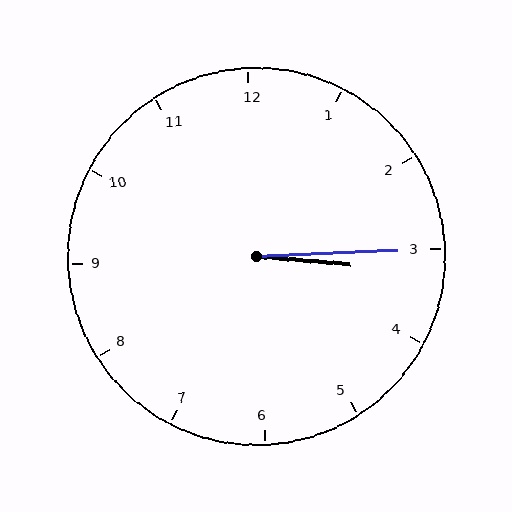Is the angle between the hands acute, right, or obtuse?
It is acute.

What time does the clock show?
3:15.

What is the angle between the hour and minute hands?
Approximately 8 degrees.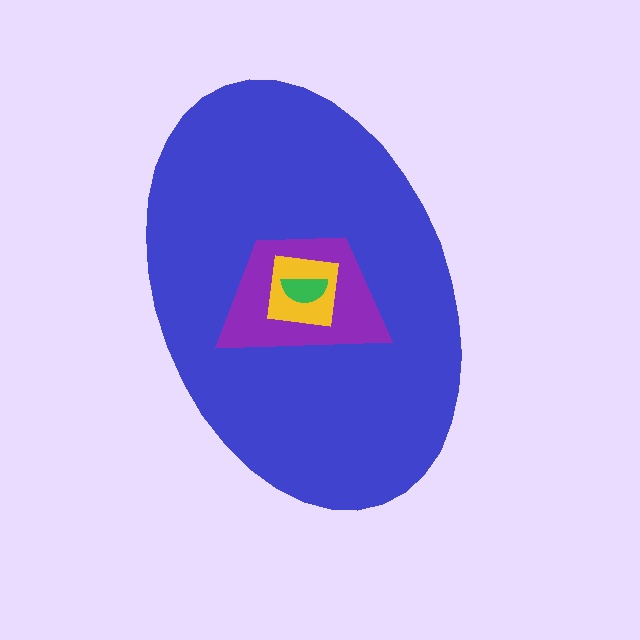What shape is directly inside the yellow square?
The green semicircle.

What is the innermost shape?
The green semicircle.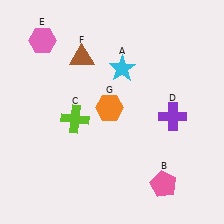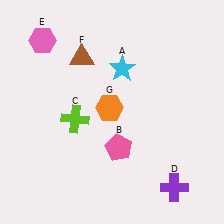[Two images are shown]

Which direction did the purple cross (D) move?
The purple cross (D) moved down.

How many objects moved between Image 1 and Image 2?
2 objects moved between the two images.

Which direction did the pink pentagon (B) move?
The pink pentagon (B) moved left.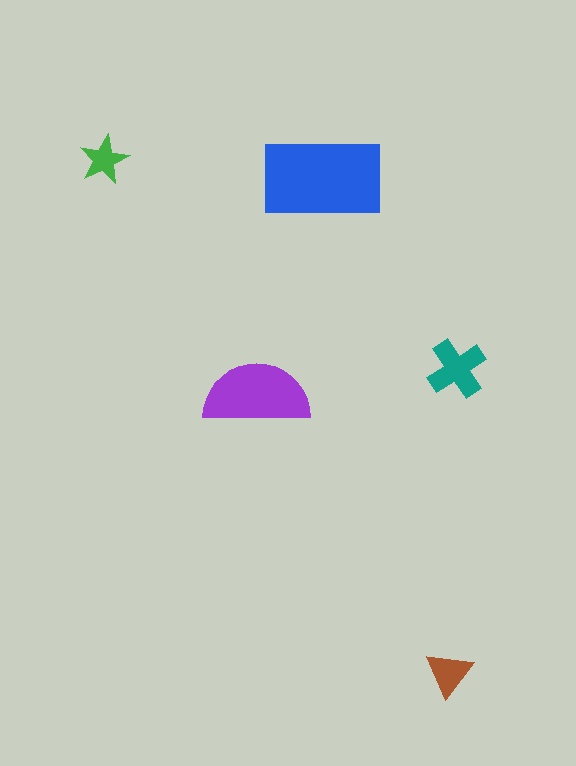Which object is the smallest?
The green star.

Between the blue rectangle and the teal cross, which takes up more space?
The blue rectangle.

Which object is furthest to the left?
The green star is leftmost.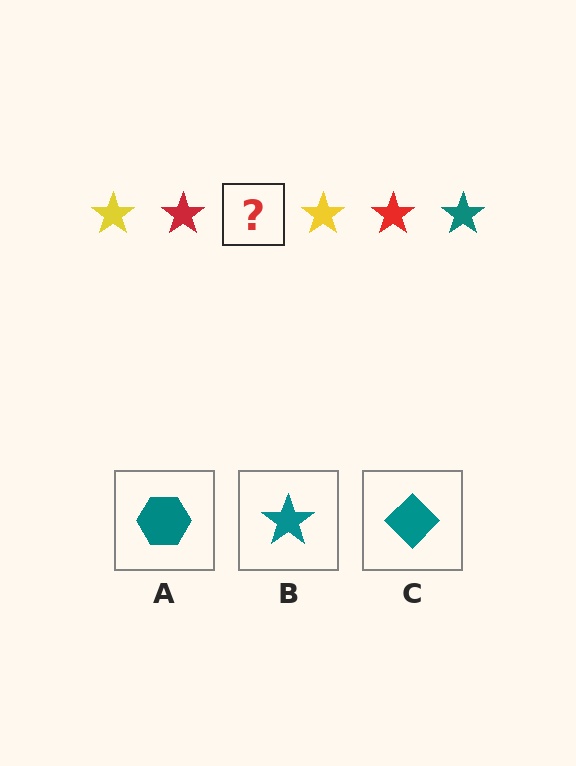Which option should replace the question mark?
Option B.